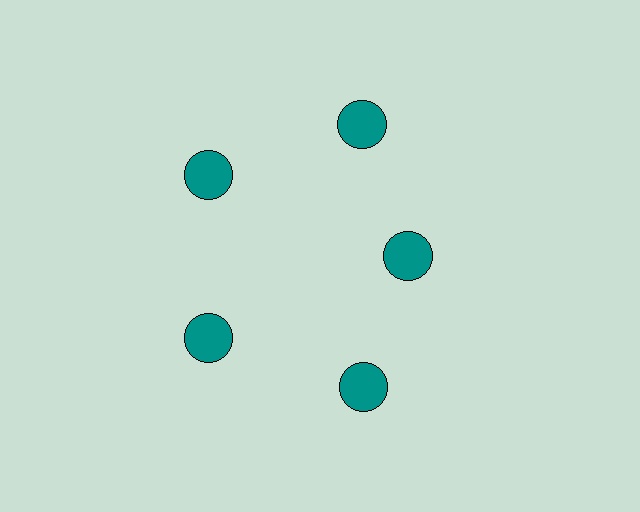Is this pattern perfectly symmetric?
No. The 5 teal circles are arranged in a ring, but one element near the 3 o'clock position is pulled inward toward the center, breaking the 5-fold rotational symmetry.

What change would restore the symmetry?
The symmetry would be restored by moving it outward, back onto the ring so that all 5 circles sit at equal angles and equal distance from the center.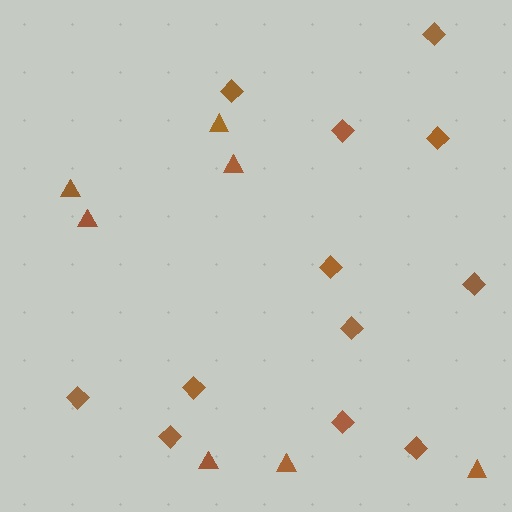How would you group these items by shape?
There are 2 groups: one group of diamonds (12) and one group of triangles (7).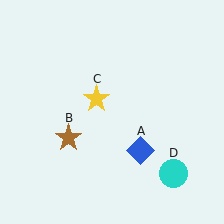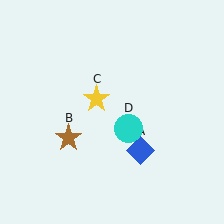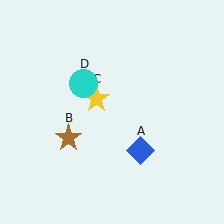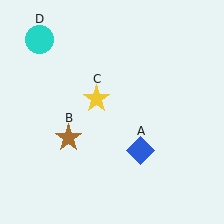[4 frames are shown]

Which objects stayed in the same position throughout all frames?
Blue diamond (object A) and brown star (object B) and yellow star (object C) remained stationary.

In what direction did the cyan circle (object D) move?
The cyan circle (object D) moved up and to the left.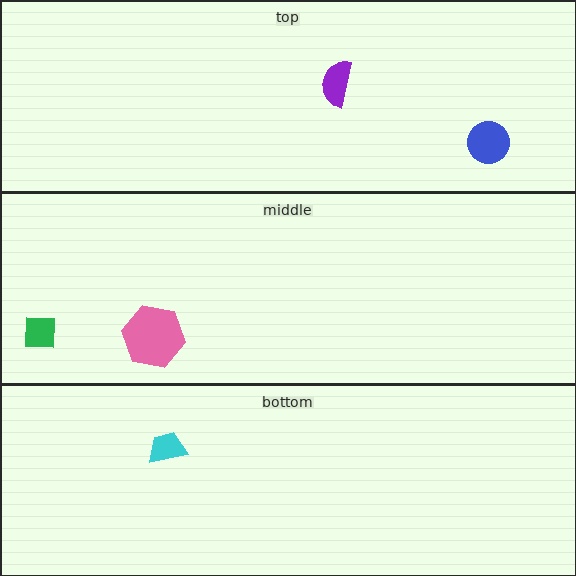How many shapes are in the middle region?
2.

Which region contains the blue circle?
The top region.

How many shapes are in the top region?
2.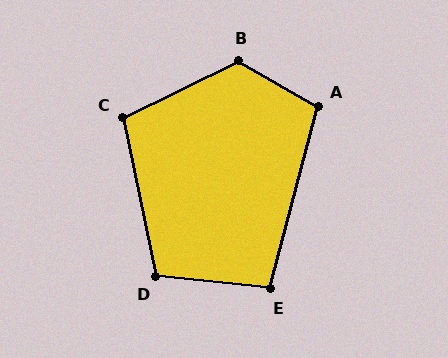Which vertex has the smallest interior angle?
E, at approximately 99 degrees.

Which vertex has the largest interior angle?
B, at approximately 124 degrees.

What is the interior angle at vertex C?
Approximately 104 degrees (obtuse).